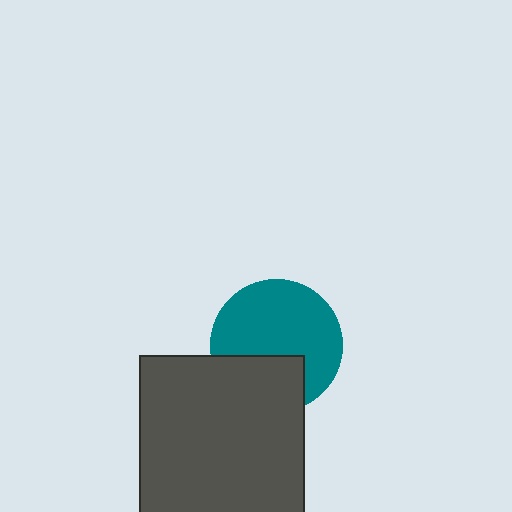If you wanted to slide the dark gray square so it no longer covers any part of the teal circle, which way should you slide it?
Slide it down — that is the most direct way to separate the two shapes.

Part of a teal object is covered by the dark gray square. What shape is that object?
It is a circle.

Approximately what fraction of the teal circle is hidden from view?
Roughly 32% of the teal circle is hidden behind the dark gray square.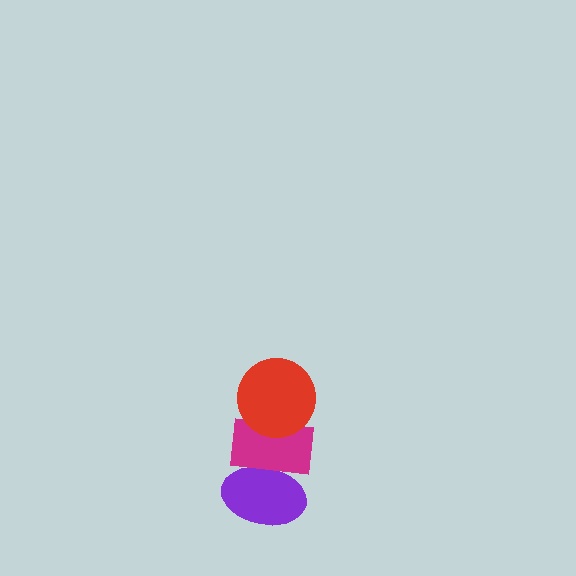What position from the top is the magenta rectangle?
The magenta rectangle is 2nd from the top.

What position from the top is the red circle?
The red circle is 1st from the top.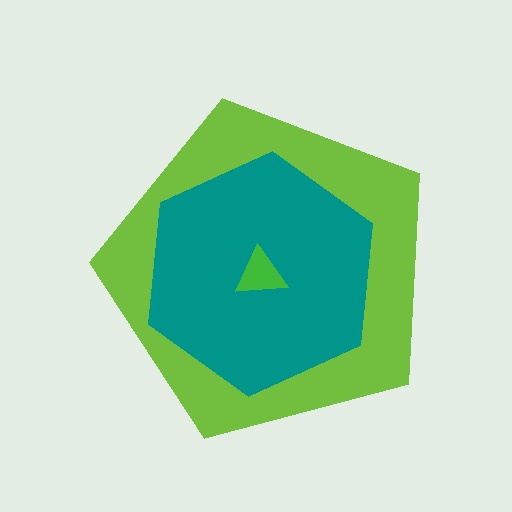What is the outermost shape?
The lime pentagon.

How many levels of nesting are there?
3.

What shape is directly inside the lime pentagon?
The teal hexagon.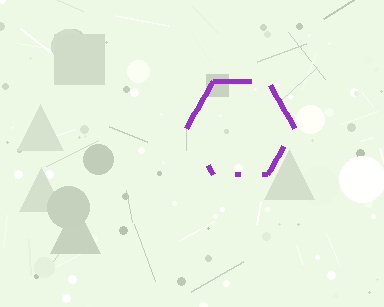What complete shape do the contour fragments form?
The contour fragments form a hexagon.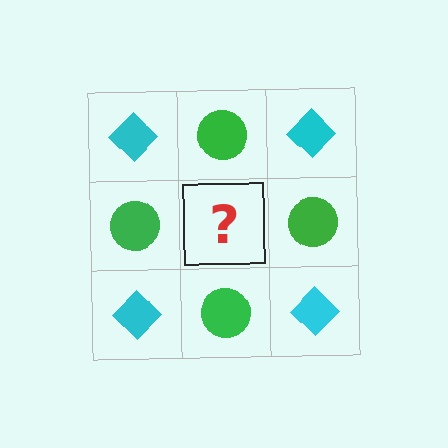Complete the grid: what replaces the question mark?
The question mark should be replaced with a cyan diamond.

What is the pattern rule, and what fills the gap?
The rule is that it alternates cyan diamond and green circle in a checkerboard pattern. The gap should be filled with a cyan diamond.